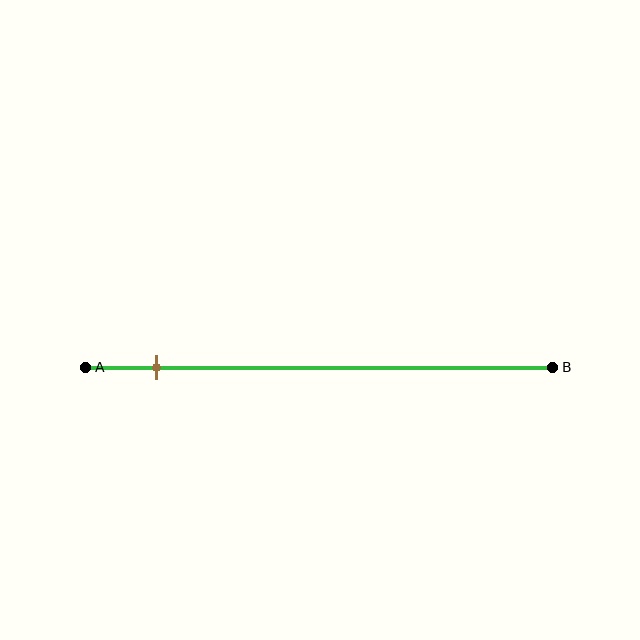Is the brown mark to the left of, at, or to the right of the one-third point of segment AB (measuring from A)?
The brown mark is to the left of the one-third point of segment AB.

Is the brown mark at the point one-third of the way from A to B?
No, the mark is at about 15% from A, not at the 33% one-third point.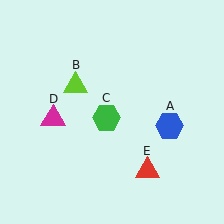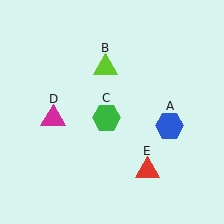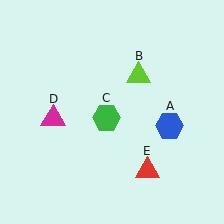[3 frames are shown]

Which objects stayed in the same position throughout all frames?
Blue hexagon (object A) and green hexagon (object C) and magenta triangle (object D) and red triangle (object E) remained stationary.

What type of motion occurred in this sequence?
The lime triangle (object B) rotated clockwise around the center of the scene.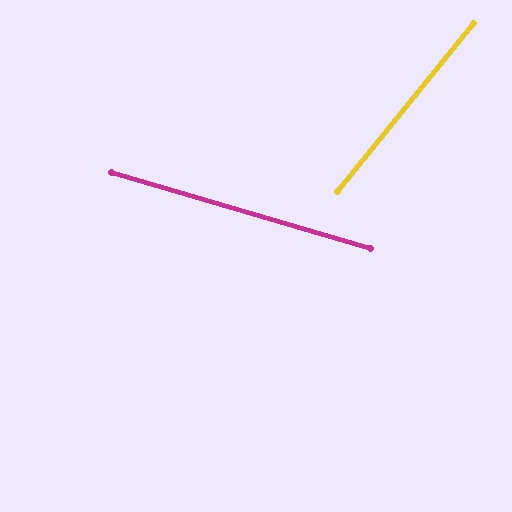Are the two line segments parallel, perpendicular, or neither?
Neither parallel nor perpendicular — they differ by about 67°.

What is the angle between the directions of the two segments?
Approximately 67 degrees.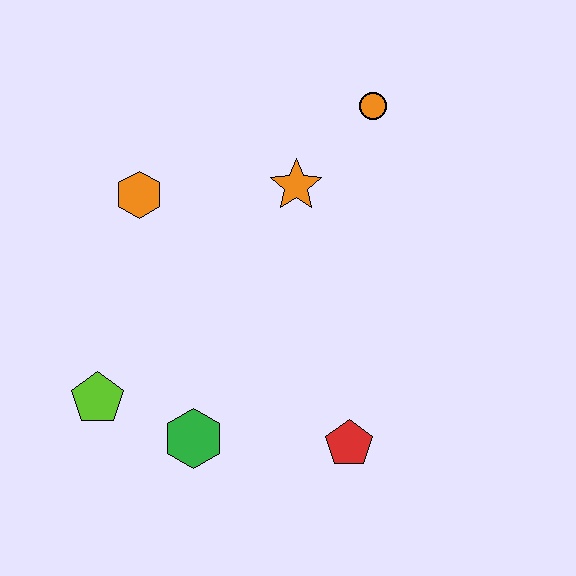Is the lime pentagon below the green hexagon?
No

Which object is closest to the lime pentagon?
The green hexagon is closest to the lime pentagon.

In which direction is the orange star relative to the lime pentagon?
The orange star is above the lime pentagon.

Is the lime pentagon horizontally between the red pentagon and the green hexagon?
No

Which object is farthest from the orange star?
The lime pentagon is farthest from the orange star.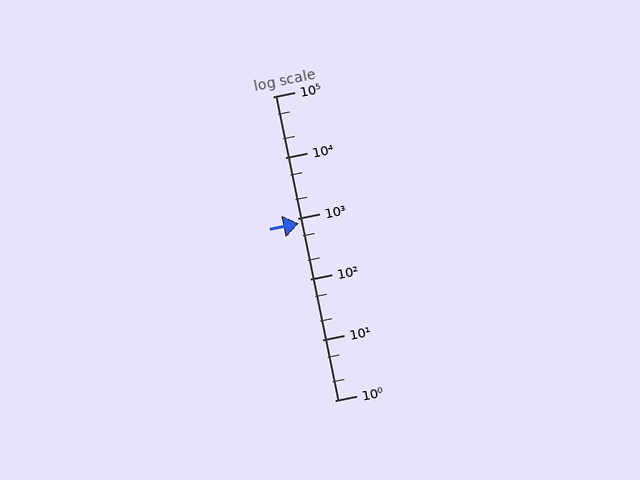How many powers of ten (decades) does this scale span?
The scale spans 5 decades, from 1 to 100000.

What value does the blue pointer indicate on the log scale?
The pointer indicates approximately 830.